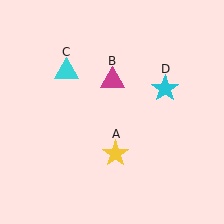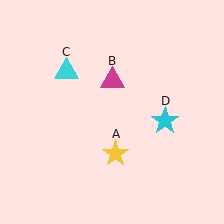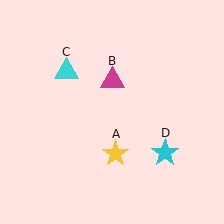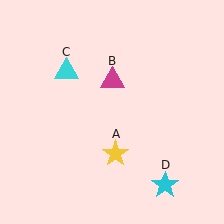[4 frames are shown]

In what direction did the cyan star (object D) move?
The cyan star (object D) moved down.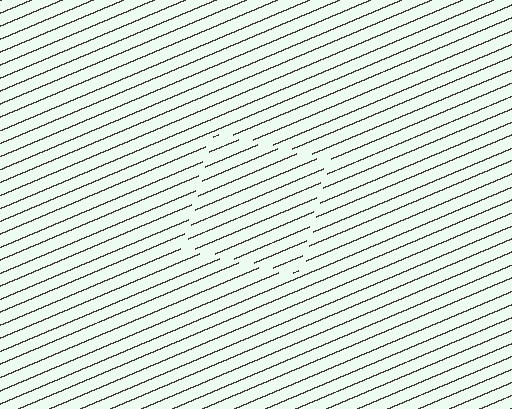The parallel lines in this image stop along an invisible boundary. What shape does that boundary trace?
An illusory square. The interior of the shape contains the same grating, shifted by half a period — the contour is defined by the phase discontinuity where line-ends from the inner and outer gratings abut.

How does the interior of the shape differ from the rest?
The interior of the shape contains the same grating, shifted by half a period — the contour is defined by the phase discontinuity where line-ends from the inner and outer gratings abut.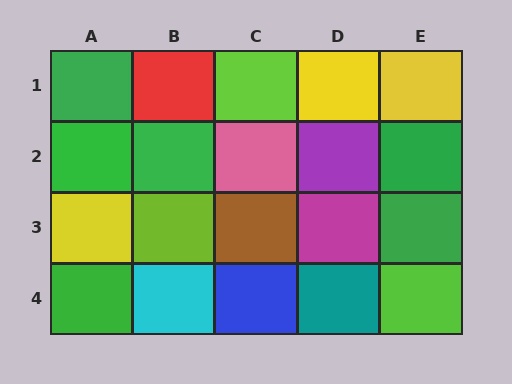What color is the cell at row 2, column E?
Green.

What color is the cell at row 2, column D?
Purple.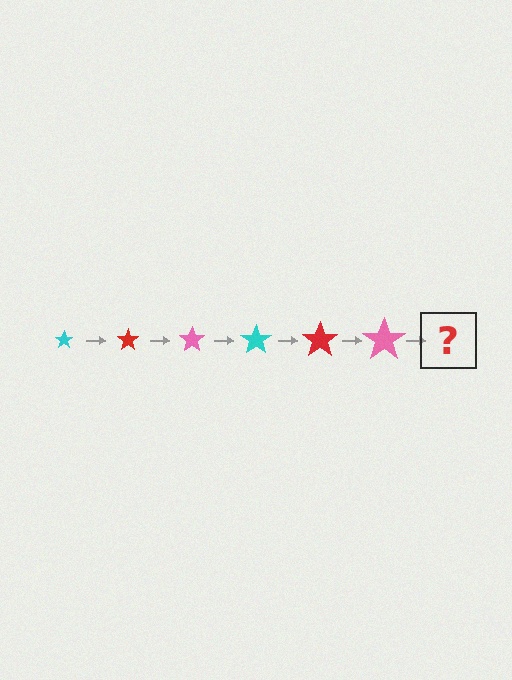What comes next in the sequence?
The next element should be a cyan star, larger than the previous one.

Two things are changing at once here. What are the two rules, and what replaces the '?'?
The two rules are that the star grows larger each step and the color cycles through cyan, red, and pink. The '?' should be a cyan star, larger than the previous one.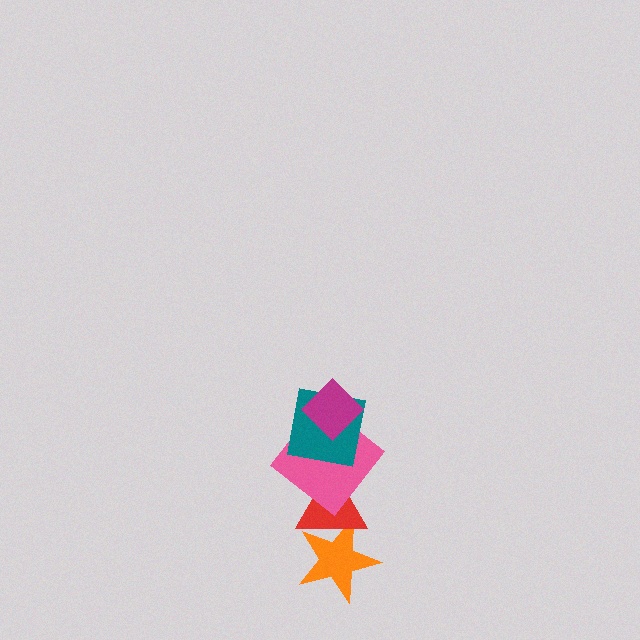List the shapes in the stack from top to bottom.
From top to bottom: the magenta diamond, the teal square, the pink diamond, the red triangle, the orange star.